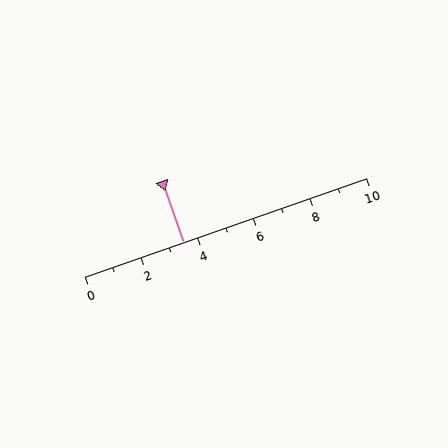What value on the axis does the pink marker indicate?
The marker indicates approximately 3.5.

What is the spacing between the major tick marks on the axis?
The major ticks are spaced 2 apart.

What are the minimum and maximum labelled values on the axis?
The axis runs from 0 to 10.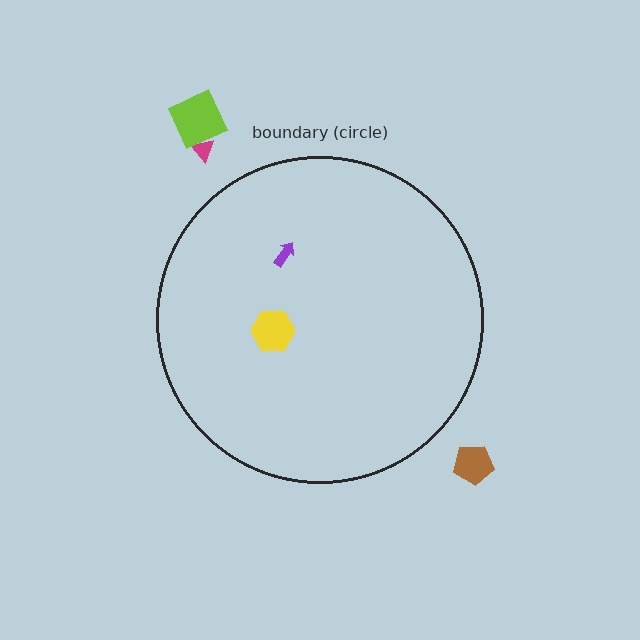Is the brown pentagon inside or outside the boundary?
Outside.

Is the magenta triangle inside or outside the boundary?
Outside.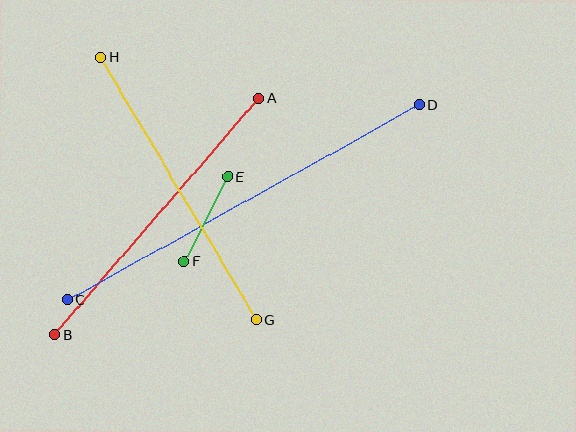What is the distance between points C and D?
The distance is approximately 403 pixels.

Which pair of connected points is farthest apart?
Points C and D are farthest apart.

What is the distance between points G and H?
The distance is approximately 305 pixels.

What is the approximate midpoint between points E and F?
The midpoint is at approximately (206, 219) pixels.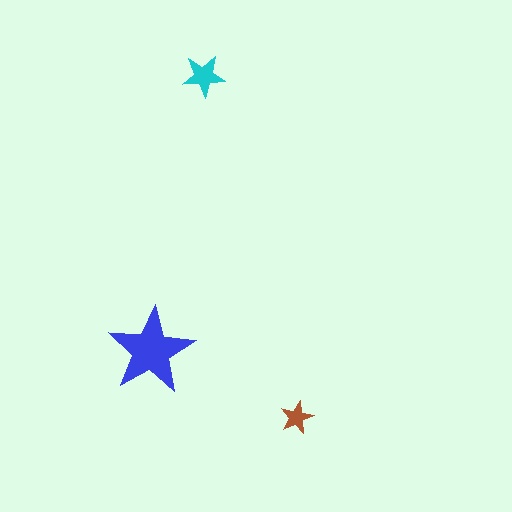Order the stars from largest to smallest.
the blue one, the cyan one, the brown one.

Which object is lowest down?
The brown star is bottommost.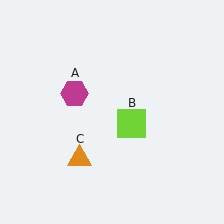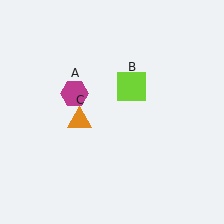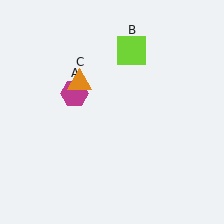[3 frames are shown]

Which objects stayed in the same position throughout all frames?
Magenta hexagon (object A) remained stationary.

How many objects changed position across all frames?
2 objects changed position: lime square (object B), orange triangle (object C).